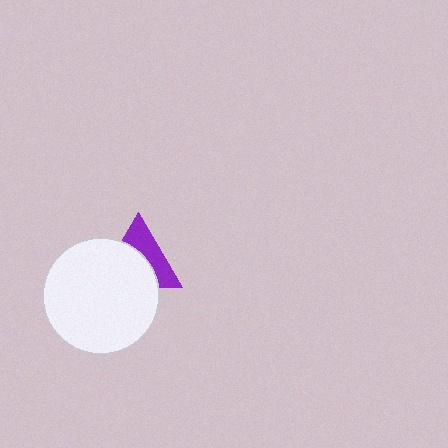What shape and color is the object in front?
The object in front is a white circle.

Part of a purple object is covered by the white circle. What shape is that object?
It is a triangle.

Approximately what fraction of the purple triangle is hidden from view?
Roughly 55% of the purple triangle is hidden behind the white circle.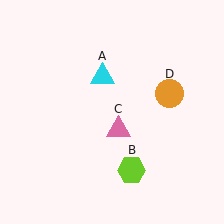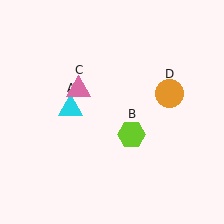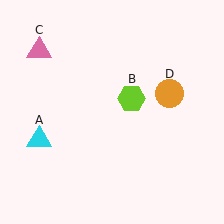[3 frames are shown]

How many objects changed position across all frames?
3 objects changed position: cyan triangle (object A), lime hexagon (object B), pink triangle (object C).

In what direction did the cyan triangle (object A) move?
The cyan triangle (object A) moved down and to the left.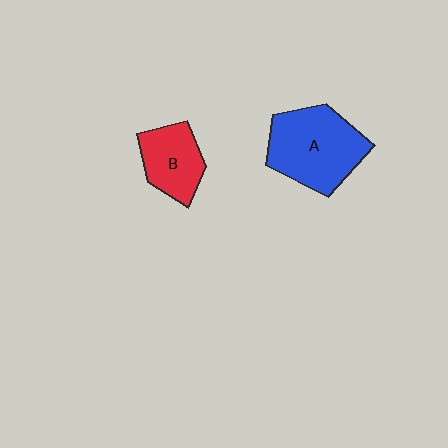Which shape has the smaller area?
Shape B (red).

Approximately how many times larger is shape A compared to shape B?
Approximately 1.6 times.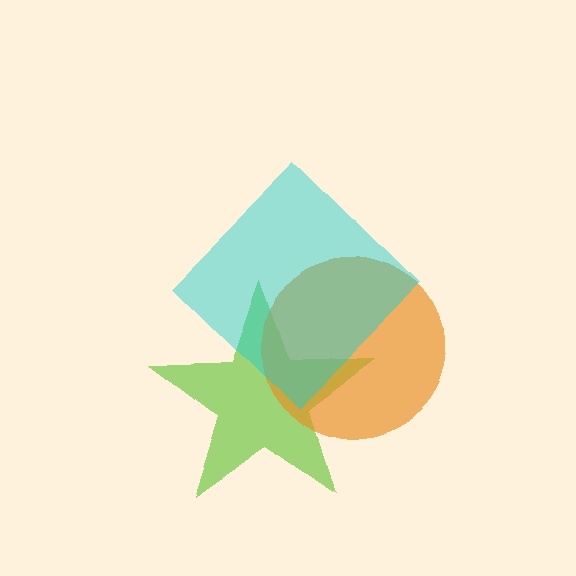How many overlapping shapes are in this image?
There are 3 overlapping shapes in the image.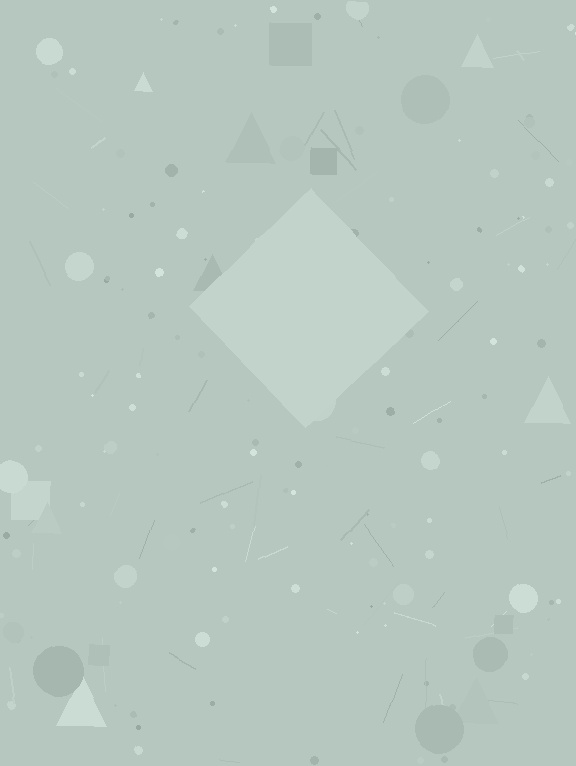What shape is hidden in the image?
A diamond is hidden in the image.